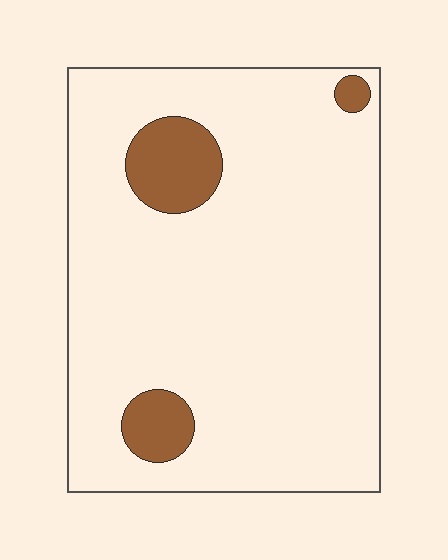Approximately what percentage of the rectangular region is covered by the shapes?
Approximately 10%.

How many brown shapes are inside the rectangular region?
3.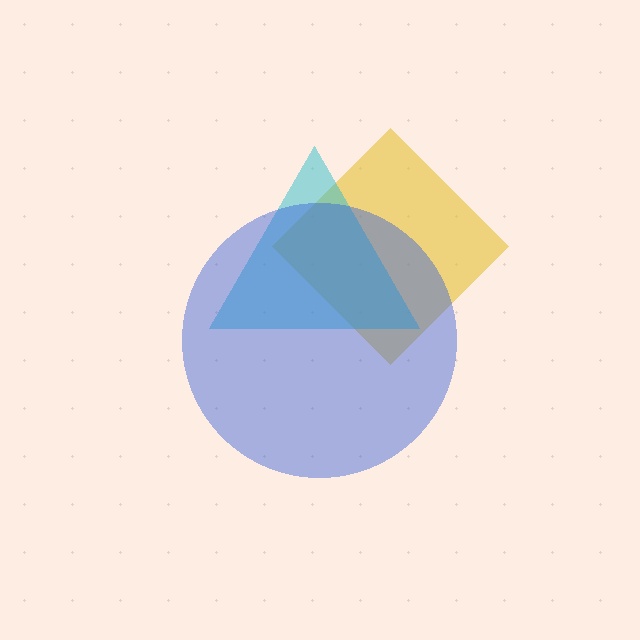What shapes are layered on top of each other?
The layered shapes are: a yellow diamond, a cyan triangle, a blue circle.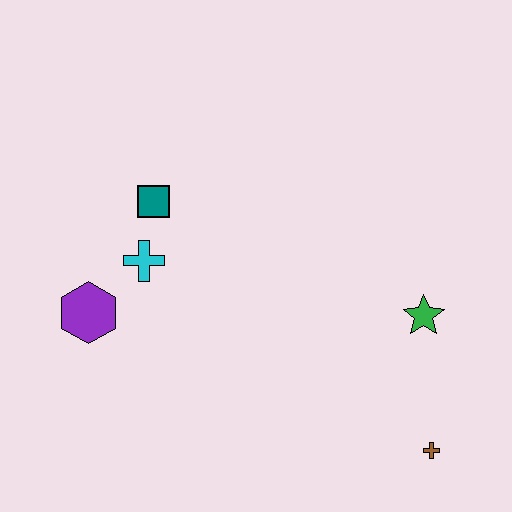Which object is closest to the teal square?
The cyan cross is closest to the teal square.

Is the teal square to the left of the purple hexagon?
No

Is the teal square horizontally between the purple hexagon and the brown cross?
Yes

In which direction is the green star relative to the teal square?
The green star is to the right of the teal square.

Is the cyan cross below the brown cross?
No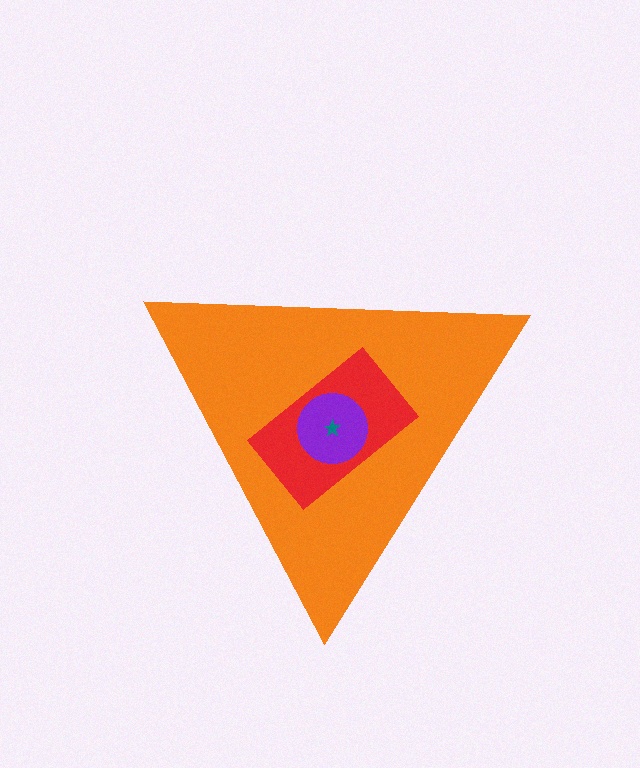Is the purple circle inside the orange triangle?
Yes.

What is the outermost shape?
The orange triangle.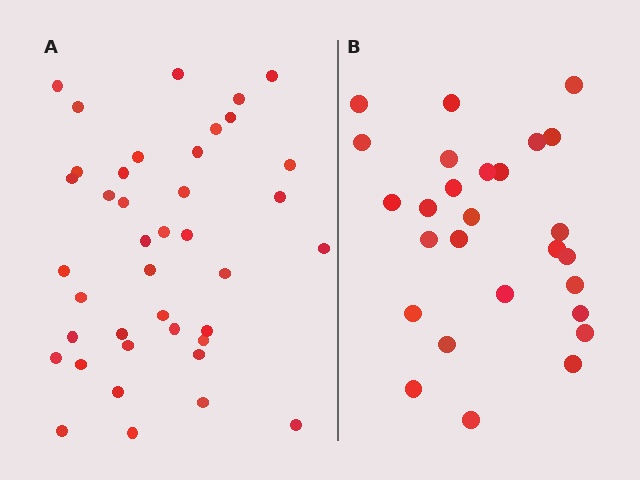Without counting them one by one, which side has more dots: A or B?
Region A (the left region) has more dots.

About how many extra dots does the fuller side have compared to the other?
Region A has approximately 15 more dots than region B.